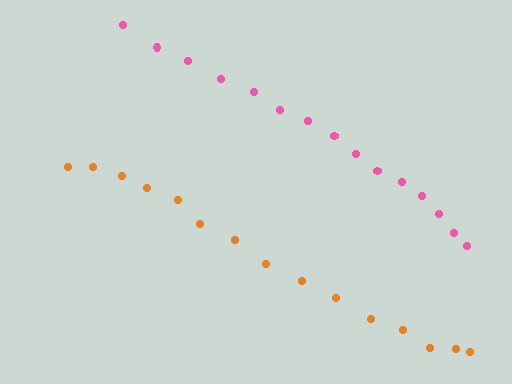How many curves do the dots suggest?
There are 2 distinct paths.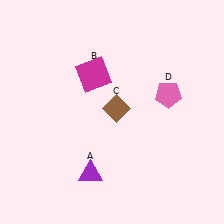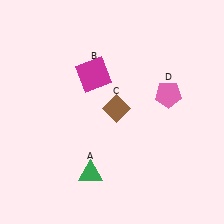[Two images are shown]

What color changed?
The triangle (A) changed from purple in Image 1 to green in Image 2.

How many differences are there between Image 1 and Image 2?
There is 1 difference between the two images.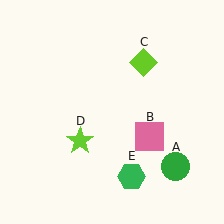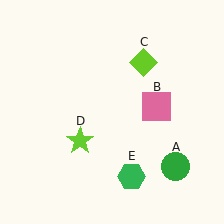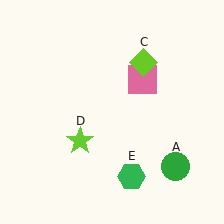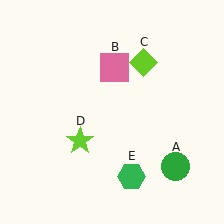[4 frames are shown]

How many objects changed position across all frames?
1 object changed position: pink square (object B).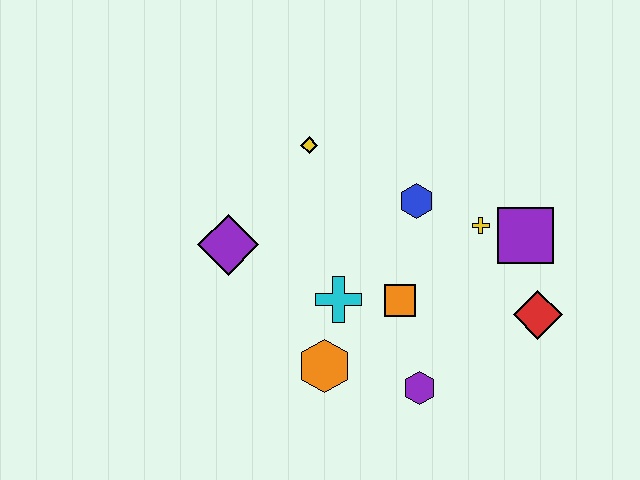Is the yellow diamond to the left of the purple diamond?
No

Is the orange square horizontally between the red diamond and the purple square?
No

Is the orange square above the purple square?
No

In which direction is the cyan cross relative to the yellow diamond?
The cyan cross is below the yellow diamond.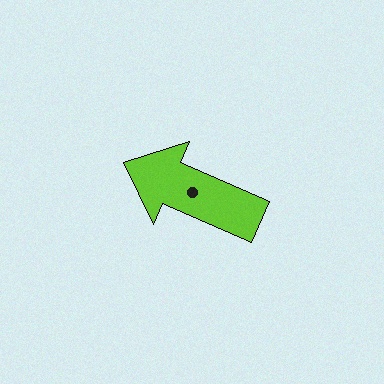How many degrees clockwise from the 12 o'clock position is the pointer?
Approximately 294 degrees.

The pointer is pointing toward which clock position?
Roughly 10 o'clock.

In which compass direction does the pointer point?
Northwest.